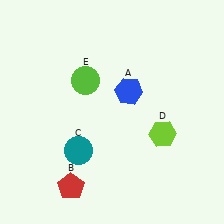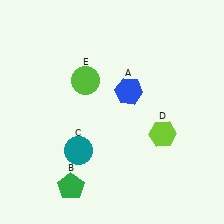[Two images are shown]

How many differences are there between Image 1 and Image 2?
There is 1 difference between the two images.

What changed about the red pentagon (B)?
In Image 1, B is red. In Image 2, it changed to green.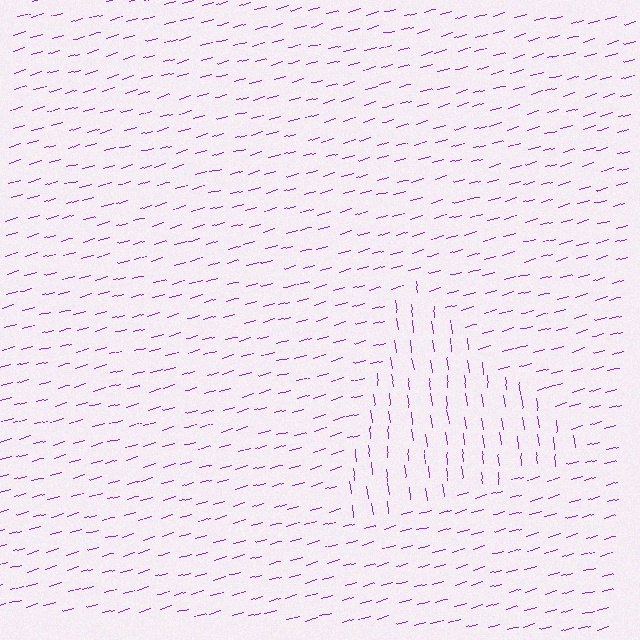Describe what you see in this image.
The image is filled with small purple line segments. A triangle region in the image has lines oriented differently from the surrounding lines, creating a visible texture boundary.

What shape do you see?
I see a triangle.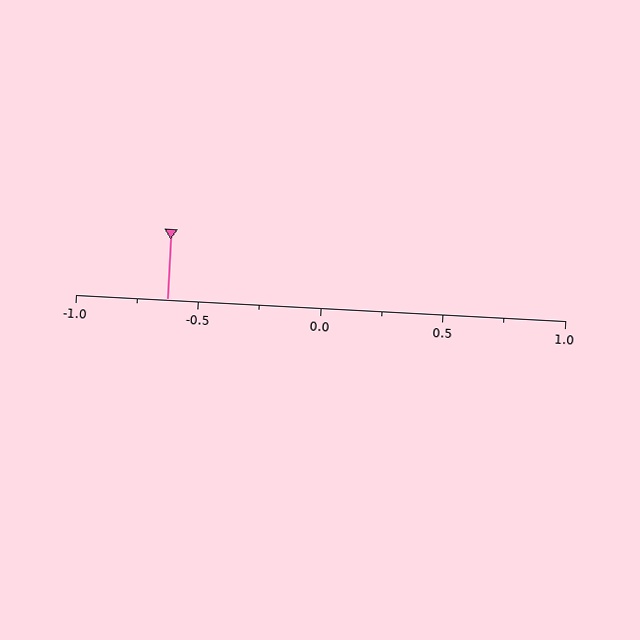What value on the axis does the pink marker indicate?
The marker indicates approximately -0.62.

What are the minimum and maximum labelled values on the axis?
The axis runs from -1.0 to 1.0.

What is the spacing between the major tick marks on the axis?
The major ticks are spaced 0.5 apart.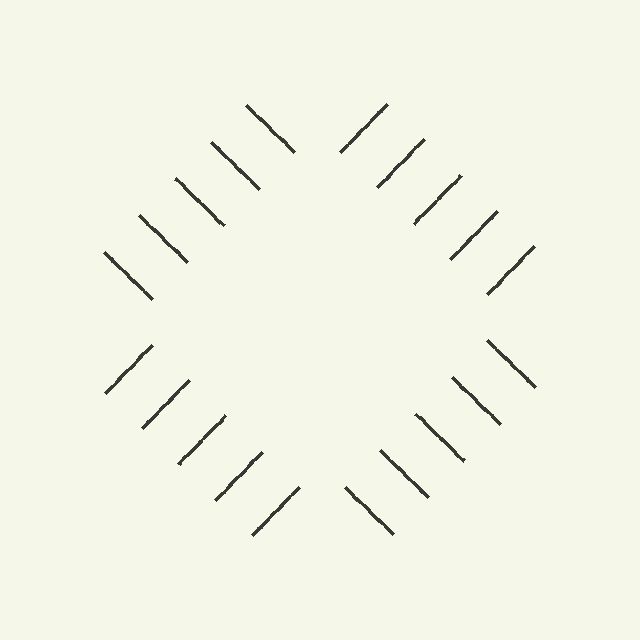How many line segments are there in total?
20 — 5 along each of the 4 edges.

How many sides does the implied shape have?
4 sides — the line-ends trace a square.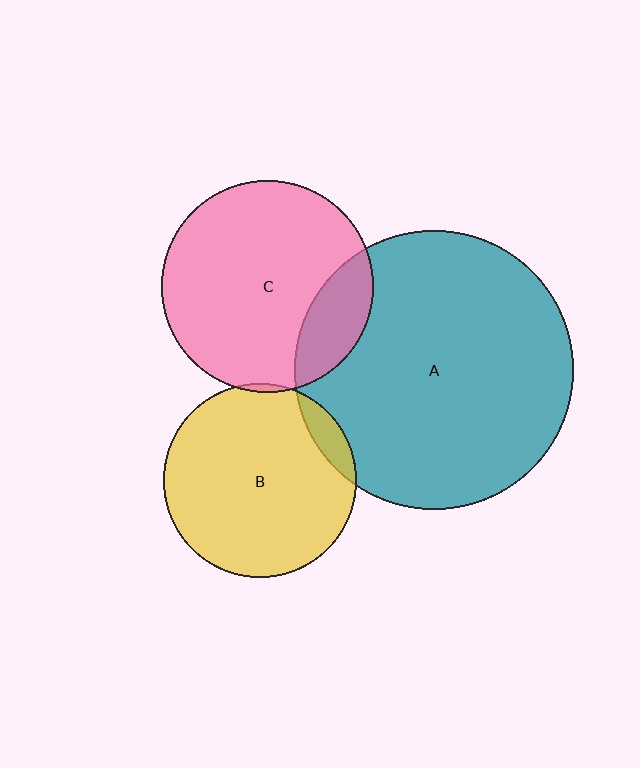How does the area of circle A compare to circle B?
Approximately 2.1 times.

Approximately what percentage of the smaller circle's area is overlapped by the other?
Approximately 5%.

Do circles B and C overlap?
Yes.